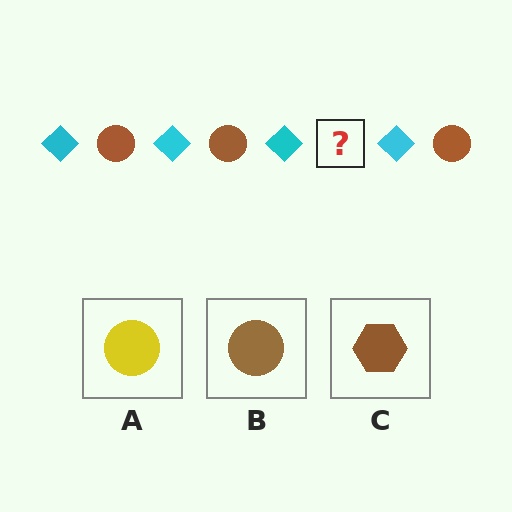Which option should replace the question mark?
Option B.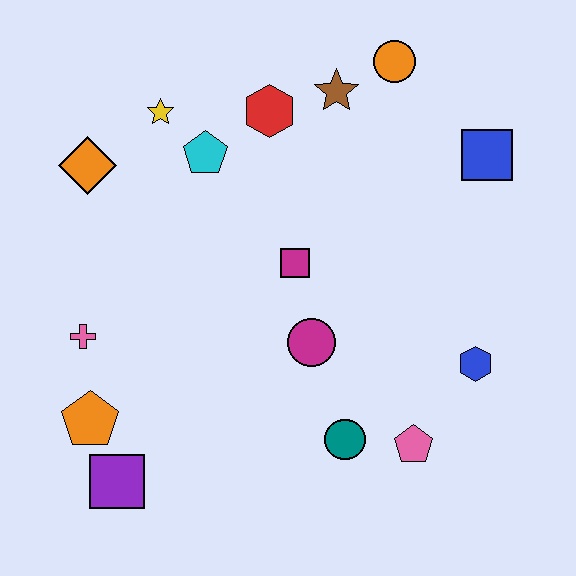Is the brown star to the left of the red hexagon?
No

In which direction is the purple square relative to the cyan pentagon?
The purple square is below the cyan pentagon.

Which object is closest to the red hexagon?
The brown star is closest to the red hexagon.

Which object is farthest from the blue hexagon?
The orange diamond is farthest from the blue hexagon.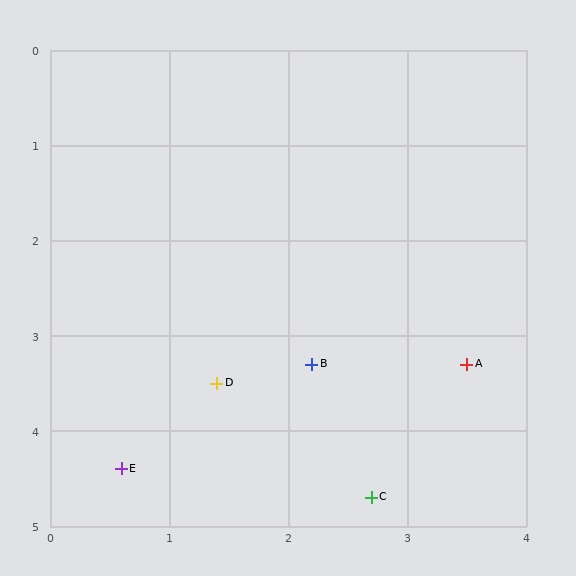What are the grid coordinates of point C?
Point C is at approximately (2.7, 4.7).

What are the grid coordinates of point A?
Point A is at approximately (3.5, 3.3).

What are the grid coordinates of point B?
Point B is at approximately (2.2, 3.3).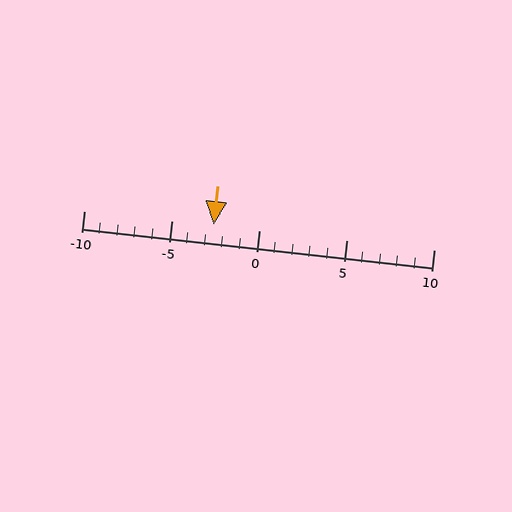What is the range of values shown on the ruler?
The ruler shows values from -10 to 10.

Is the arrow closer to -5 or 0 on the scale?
The arrow is closer to -5.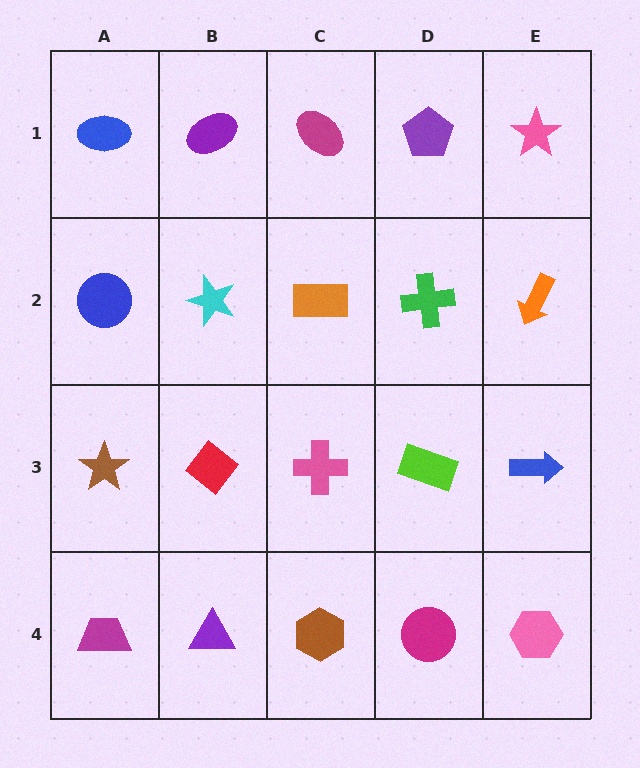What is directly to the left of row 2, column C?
A cyan star.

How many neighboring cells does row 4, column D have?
3.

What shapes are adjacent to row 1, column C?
An orange rectangle (row 2, column C), a purple ellipse (row 1, column B), a purple pentagon (row 1, column D).